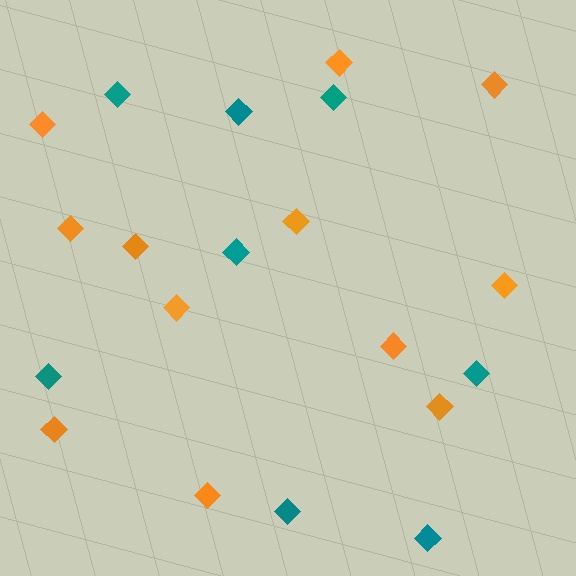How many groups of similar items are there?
There are 2 groups: one group of teal diamonds (8) and one group of orange diamonds (12).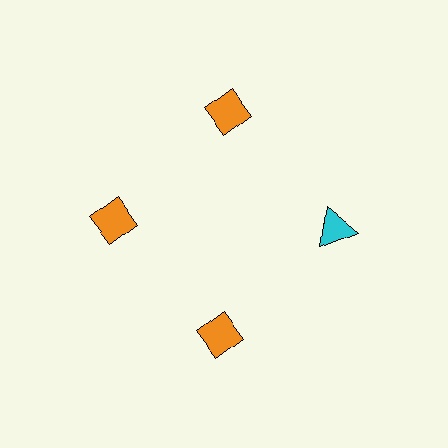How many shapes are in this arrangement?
There are 4 shapes arranged in a ring pattern.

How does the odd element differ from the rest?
It differs in both color (cyan instead of orange) and shape (triangle instead of diamond).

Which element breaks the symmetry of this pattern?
The cyan triangle at roughly the 3 o'clock position breaks the symmetry. All other shapes are orange diamonds.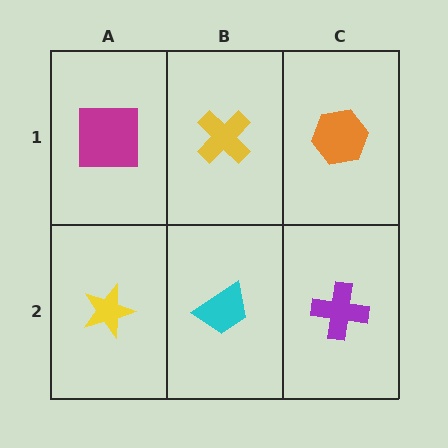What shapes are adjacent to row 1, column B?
A cyan trapezoid (row 2, column B), a magenta square (row 1, column A), an orange hexagon (row 1, column C).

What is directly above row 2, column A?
A magenta square.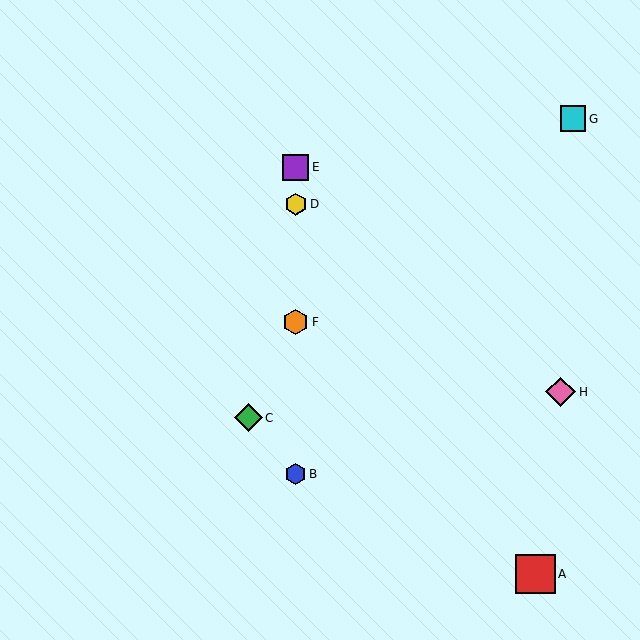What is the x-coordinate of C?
Object C is at x≈248.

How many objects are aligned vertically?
4 objects (B, D, E, F) are aligned vertically.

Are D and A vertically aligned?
No, D is at x≈296 and A is at x≈535.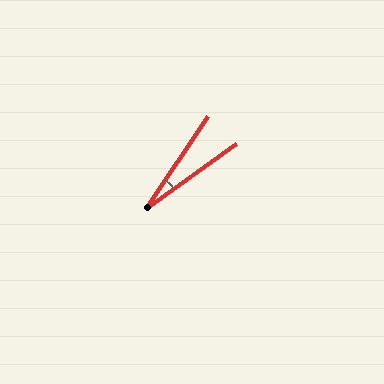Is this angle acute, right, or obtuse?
It is acute.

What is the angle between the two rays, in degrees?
Approximately 20 degrees.